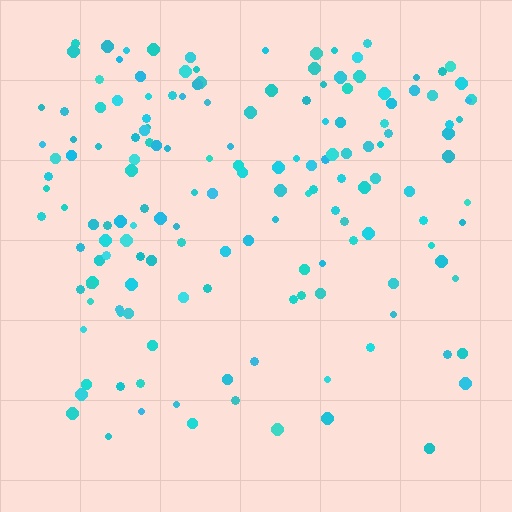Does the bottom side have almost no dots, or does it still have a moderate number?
Still a moderate number, just noticeably fewer than the top.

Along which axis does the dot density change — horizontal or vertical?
Vertical.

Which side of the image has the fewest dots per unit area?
The bottom.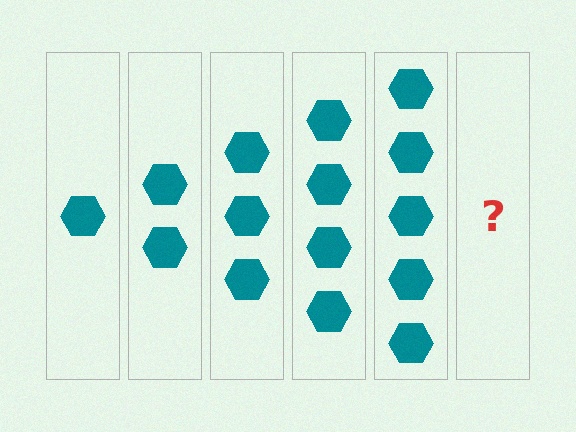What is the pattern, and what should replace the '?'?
The pattern is that each step adds one more hexagon. The '?' should be 6 hexagons.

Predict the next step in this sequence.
The next step is 6 hexagons.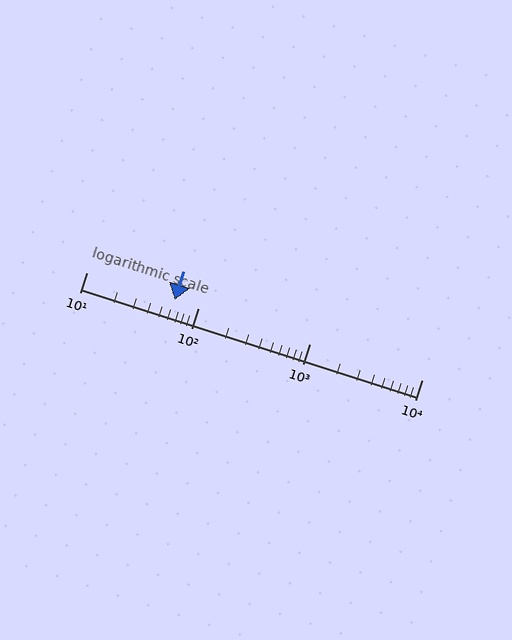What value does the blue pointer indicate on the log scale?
The pointer indicates approximately 62.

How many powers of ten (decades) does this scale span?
The scale spans 3 decades, from 10 to 10000.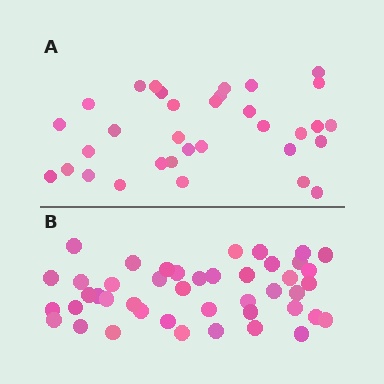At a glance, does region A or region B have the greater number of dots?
Region B (the bottom region) has more dots.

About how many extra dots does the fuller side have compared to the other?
Region B has roughly 12 or so more dots than region A.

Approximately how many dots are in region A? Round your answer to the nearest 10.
About 30 dots. (The exact count is 33, which rounds to 30.)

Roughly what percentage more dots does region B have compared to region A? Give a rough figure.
About 35% more.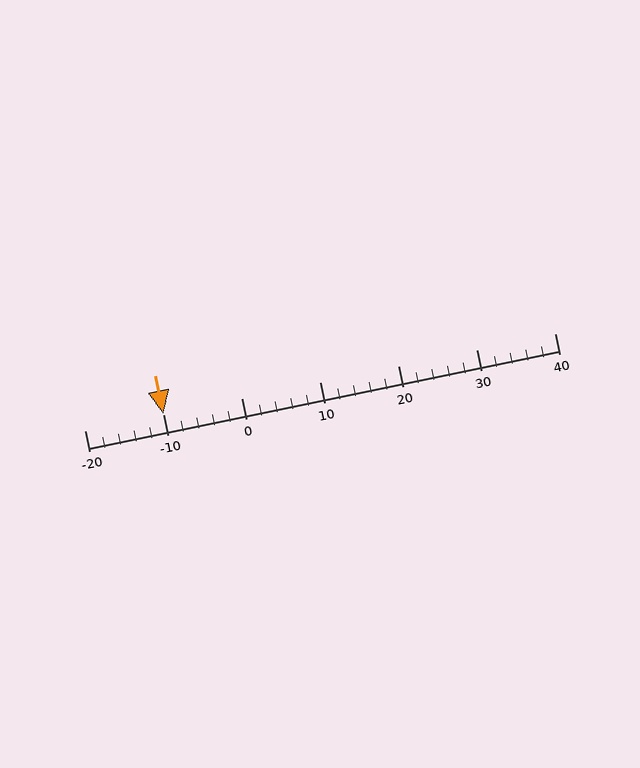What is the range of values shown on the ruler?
The ruler shows values from -20 to 40.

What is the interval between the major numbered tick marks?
The major tick marks are spaced 10 units apart.